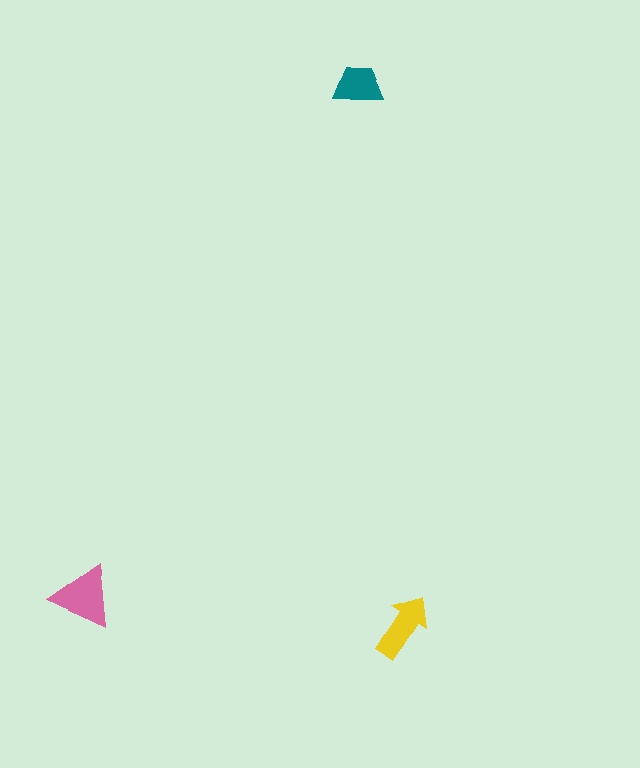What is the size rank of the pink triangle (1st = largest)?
1st.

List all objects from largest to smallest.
The pink triangle, the yellow arrow, the teal trapezoid.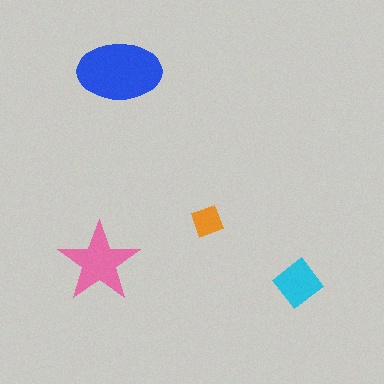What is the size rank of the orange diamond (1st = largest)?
4th.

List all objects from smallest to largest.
The orange diamond, the cyan diamond, the pink star, the blue ellipse.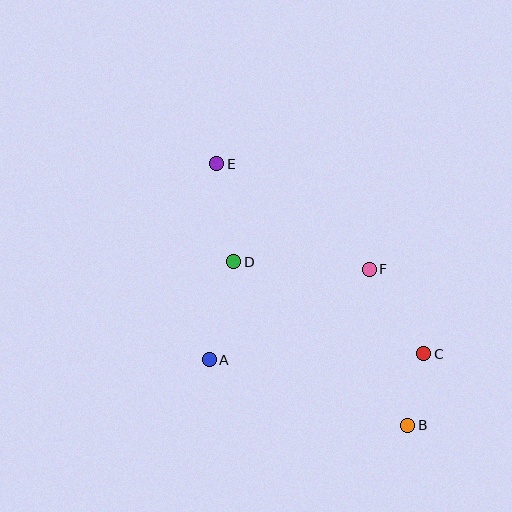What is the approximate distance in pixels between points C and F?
The distance between C and F is approximately 101 pixels.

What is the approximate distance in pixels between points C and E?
The distance between C and E is approximately 281 pixels.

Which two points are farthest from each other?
Points B and E are farthest from each other.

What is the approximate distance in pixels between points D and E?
The distance between D and E is approximately 99 pixels.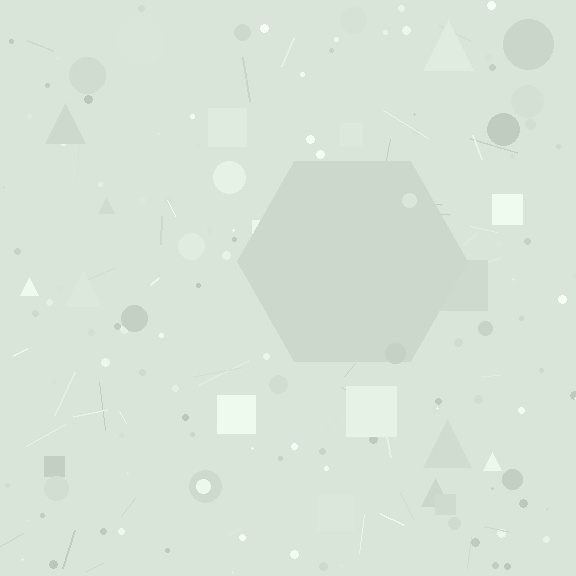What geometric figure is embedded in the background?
A hexagon is embedded in the background.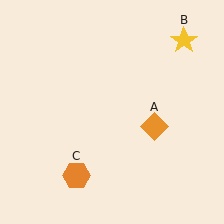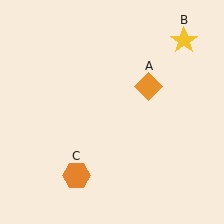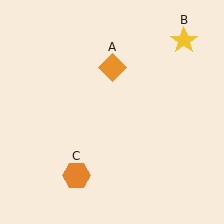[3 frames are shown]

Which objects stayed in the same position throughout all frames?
Yellow star (object B) and orange hexagon (object C) remained stationary.